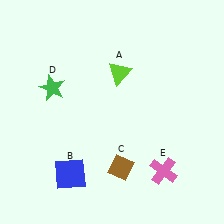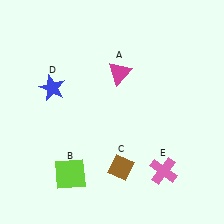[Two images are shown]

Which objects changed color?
A changed from lime to magenta. B changed from blue to lime. D changed from green to blue.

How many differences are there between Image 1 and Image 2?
There are 3 differences between the two images.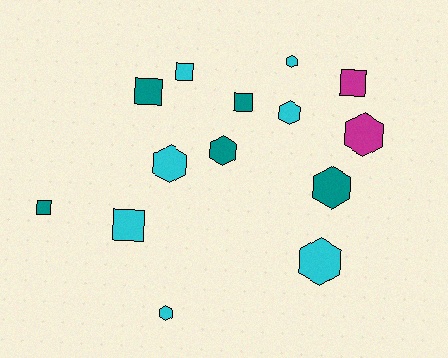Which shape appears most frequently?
Hexagon, with 8 objects.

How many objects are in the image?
There are 14 objects.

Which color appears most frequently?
Cyan, with 7 objects.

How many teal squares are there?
There are 3 teal squares.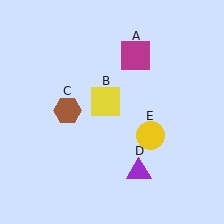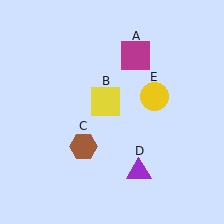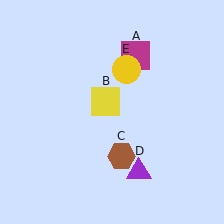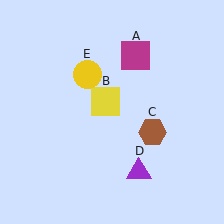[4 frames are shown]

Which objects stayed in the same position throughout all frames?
Magenta square (object A) and yellow square (object B) and purple triangle (object D) remained stationary.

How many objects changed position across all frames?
2 objects changed position: brown hexagon (object C), yellow circle (object E).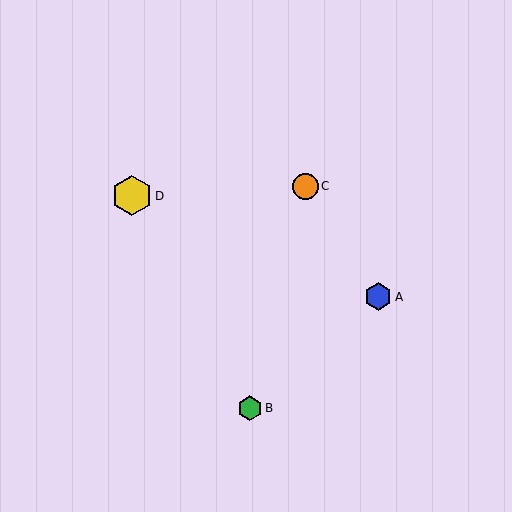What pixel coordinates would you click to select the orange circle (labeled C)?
Click at (305, 186) to select the orange circle C.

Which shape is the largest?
The yellow hexagon (labeled D) is the largest.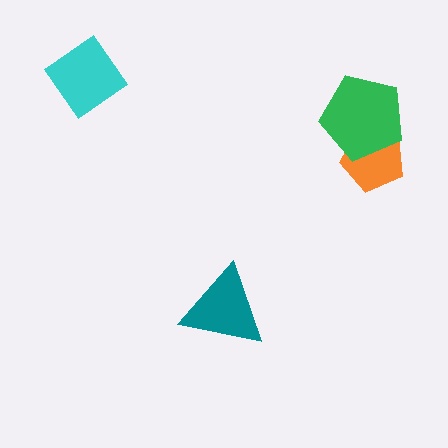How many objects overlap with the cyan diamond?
0 objects overlap with the cyan diamond.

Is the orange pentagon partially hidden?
Yes, it is partially covered by another shape.